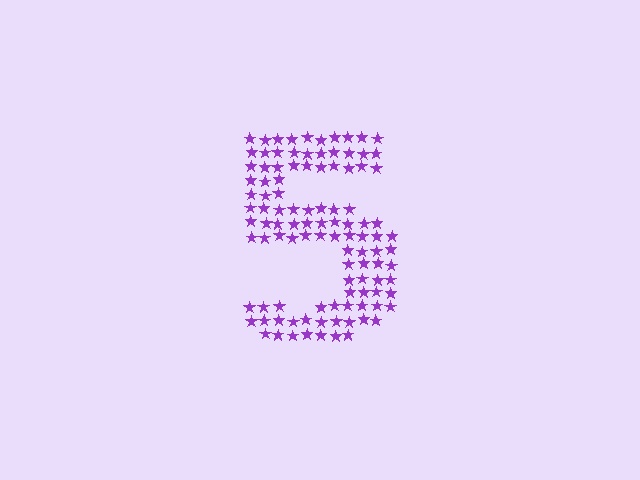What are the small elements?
The small elements are stars.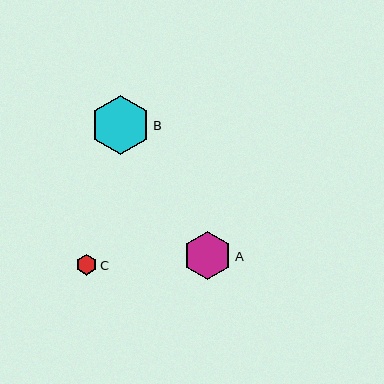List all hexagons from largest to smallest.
From largest to smallest: B, A, C.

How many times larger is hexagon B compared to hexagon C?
Hexagon B is approximately 2.9 times the size of hexagon C.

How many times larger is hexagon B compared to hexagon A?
Hexagon B is approximately 1.2 times the size of hexagon A.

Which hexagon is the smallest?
Hexagon C is the smallest with a size of approximately 21 pixels.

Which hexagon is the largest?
Hexagon B is the largest with a size of approximately 59 pixels.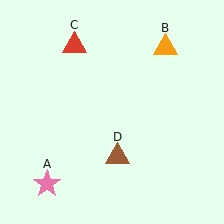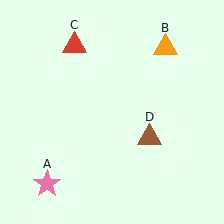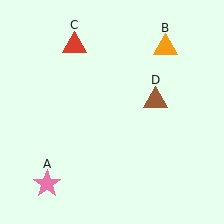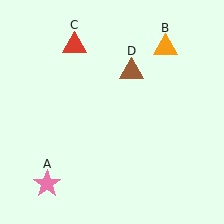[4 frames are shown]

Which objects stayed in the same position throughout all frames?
Pink star (object A) and orange triangle (object B) and red triangle (object C) remained stationary.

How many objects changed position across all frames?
1 object changed position: brown triangle (object D).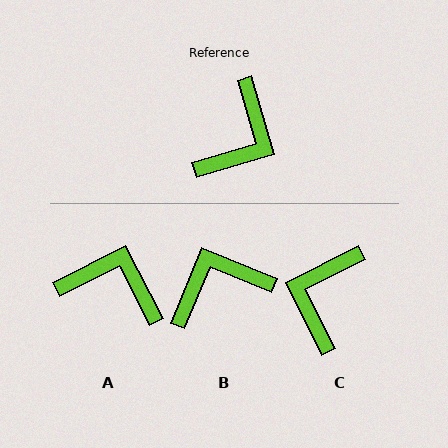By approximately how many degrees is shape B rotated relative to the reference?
Approximately 142 degrees counter-clockwise.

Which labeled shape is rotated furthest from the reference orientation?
C, about 170 degrees away.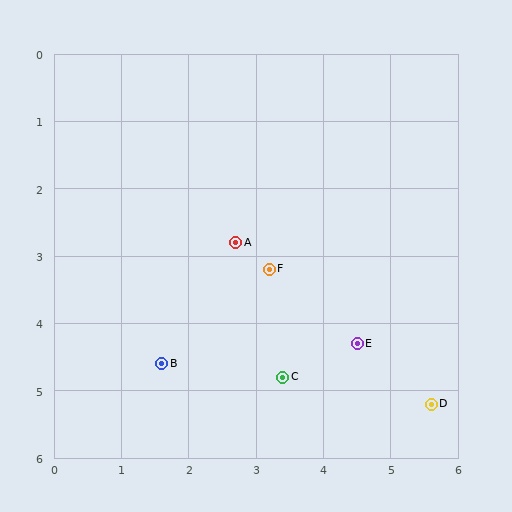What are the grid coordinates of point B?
Point B is at approximately (1.6, 4.6).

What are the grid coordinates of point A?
Point A is at approximately (2.7, 2.8).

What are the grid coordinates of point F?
Point F is at approximately (3.2, 3.2).